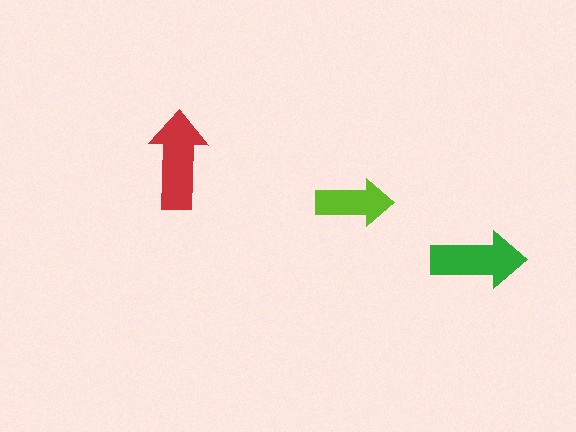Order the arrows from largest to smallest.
the red one, the green one, the lime one.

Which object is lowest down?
The green arrow is bottommost.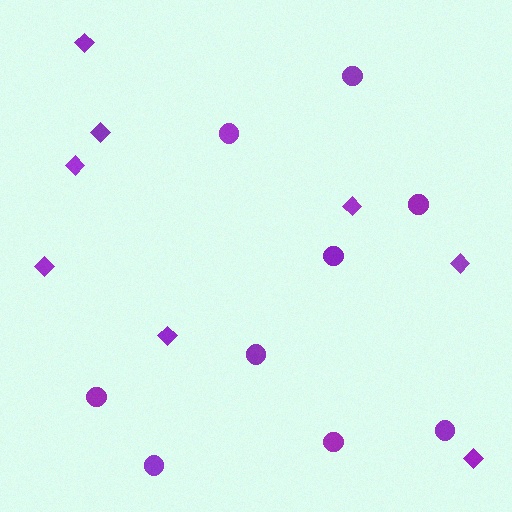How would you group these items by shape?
There are 2 groups: one group of diamonds (8) and one group of circles (9).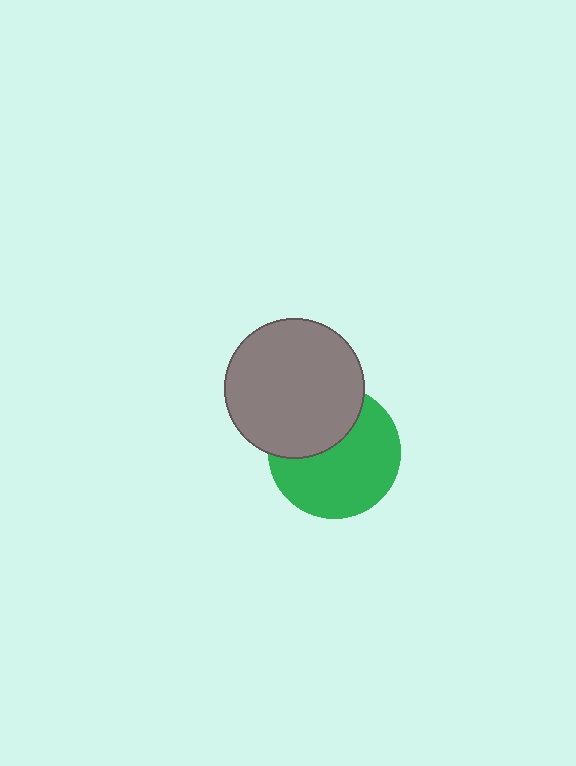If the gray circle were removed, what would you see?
You would see the complete green circle.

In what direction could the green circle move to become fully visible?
The green circle could move down. That would shift it out from behind the gray circle entirely.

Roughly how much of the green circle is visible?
About half of it is visible (roughly 64%).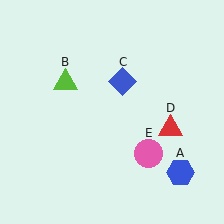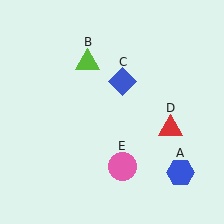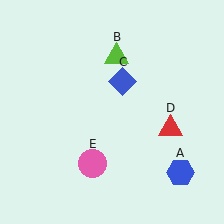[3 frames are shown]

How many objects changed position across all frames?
2 objects changed position: lime triangle (object B), pink circle (object E).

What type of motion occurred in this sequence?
The lime triangle (object B), pink circle (object E) rotated clockwise around the center of the scene.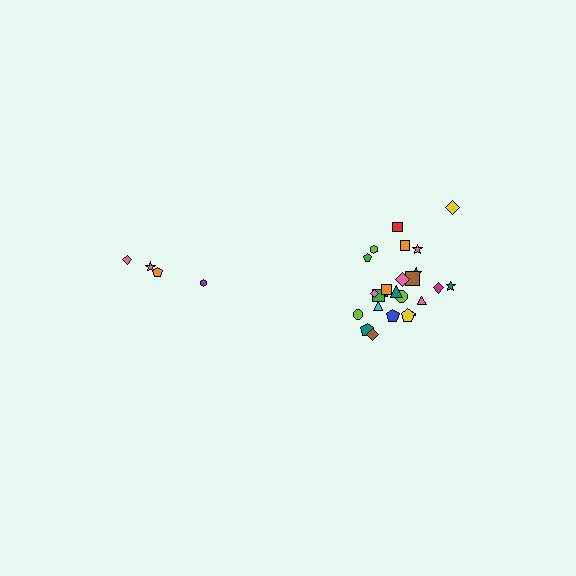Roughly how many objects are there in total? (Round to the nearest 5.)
Roughly 30 objects in total.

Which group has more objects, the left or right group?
The right group.